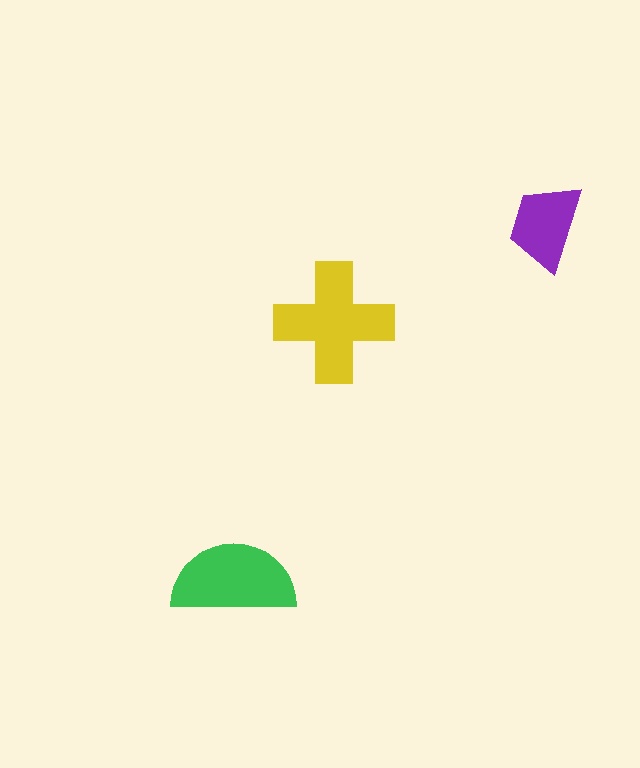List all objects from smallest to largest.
The purple trapezoid, the green semicircle, the yellow cross.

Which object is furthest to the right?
The purple trapezoid is rightmost.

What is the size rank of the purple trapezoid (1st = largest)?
3rd.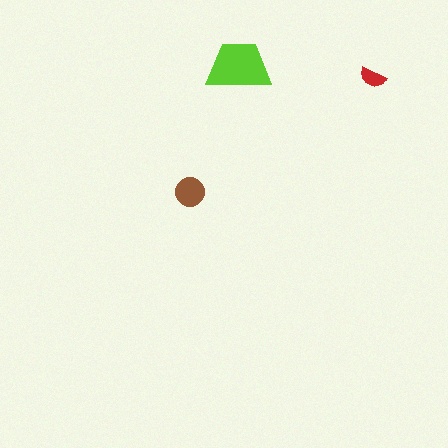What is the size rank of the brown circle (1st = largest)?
2nd.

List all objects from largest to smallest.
The lime trapezoid, the brown circle, the red semicircle.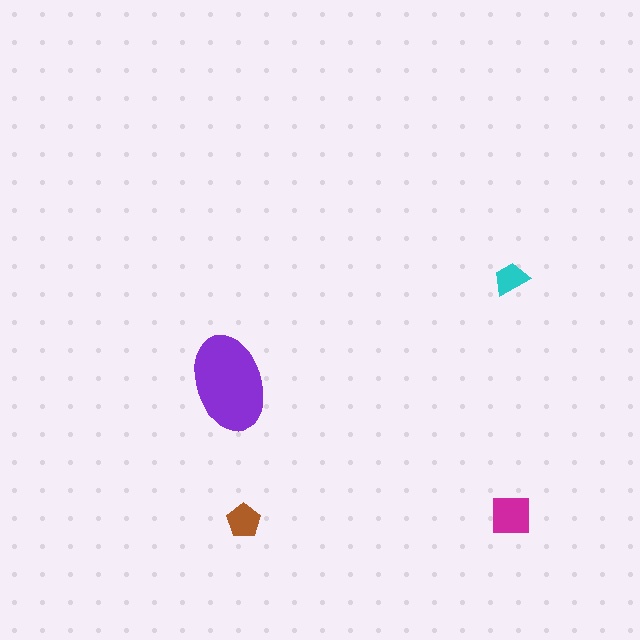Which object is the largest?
The purple ellipse.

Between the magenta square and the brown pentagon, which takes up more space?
The magenta square.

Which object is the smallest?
The cyan trapezoid.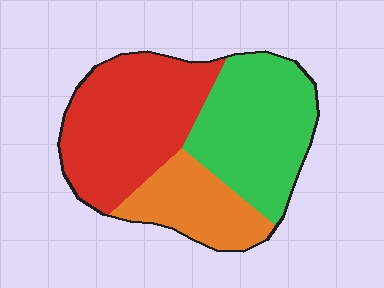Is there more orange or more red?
Red.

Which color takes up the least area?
Orange, at roughly 20%.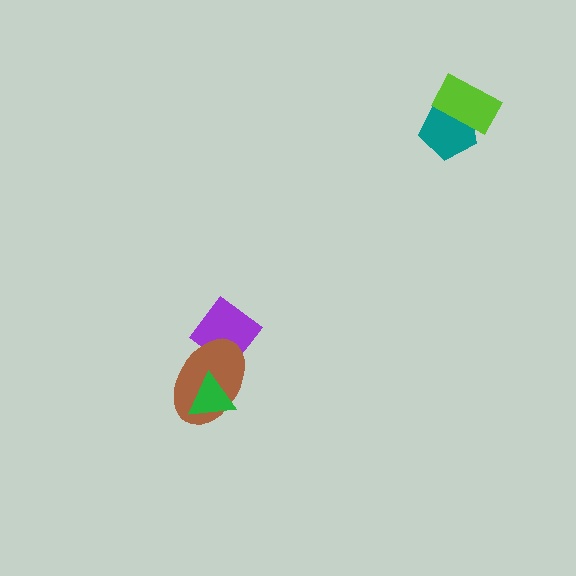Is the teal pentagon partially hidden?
Yes, it is partially covered by another shape.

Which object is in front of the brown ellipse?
The green triangle is in front of the brown ellipse.